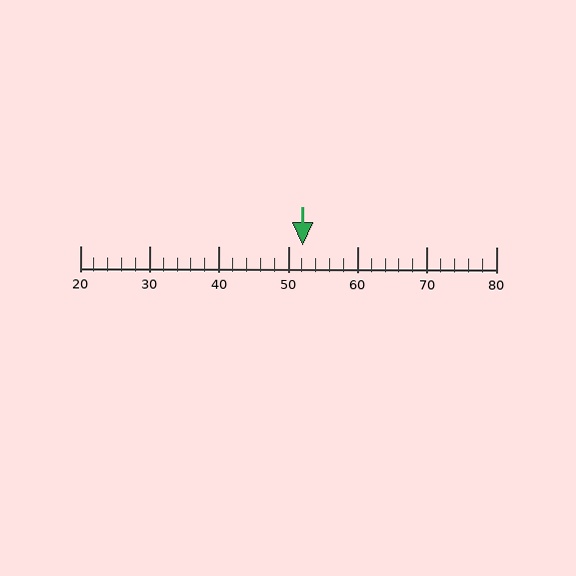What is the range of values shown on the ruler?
The ruler shows values from 20 to 80.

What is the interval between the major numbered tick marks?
The major tick marks are spaced 10 units apart.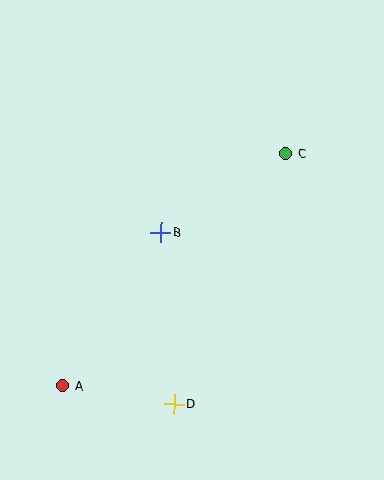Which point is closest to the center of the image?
Point B at (161, 232) is closest to the center.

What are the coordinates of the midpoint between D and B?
The midpoint between D and B is at (168, 318).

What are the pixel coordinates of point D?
Point D is at (174, 404).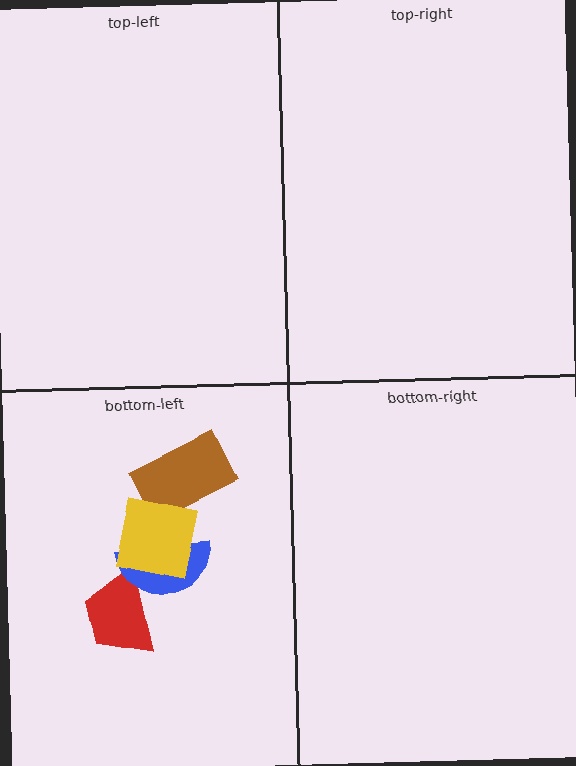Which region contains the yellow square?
The bottom-left region.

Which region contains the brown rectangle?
The bottom-left region.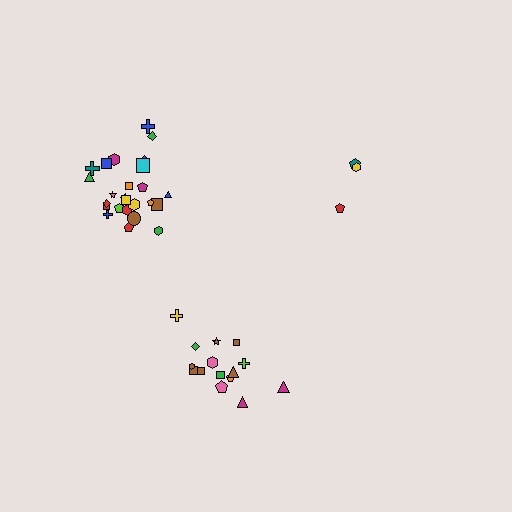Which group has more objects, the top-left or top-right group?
The top-left group.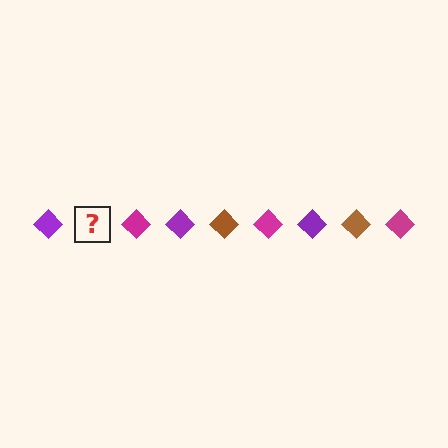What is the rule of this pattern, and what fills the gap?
The rule is that the pattern cycles through purple, brown, magenta diamonds. The gap should be filled with a brown diamond.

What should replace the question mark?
The question mark should be replaced with a brown diamond.